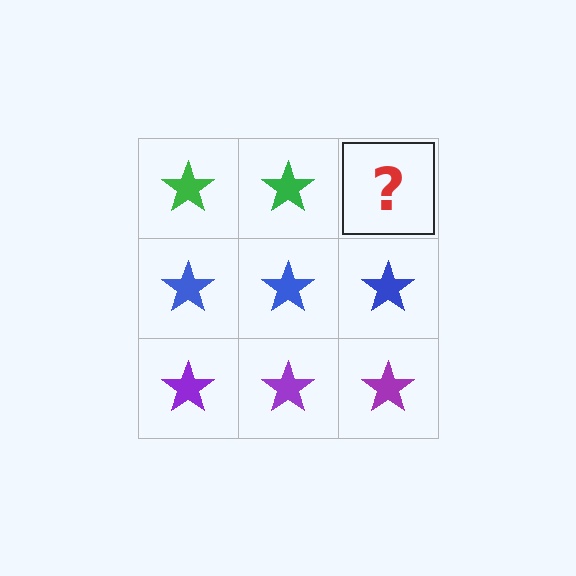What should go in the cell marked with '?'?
The missing cell should contain a green star.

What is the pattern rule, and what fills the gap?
The rule is that each row has a consistent color. The gap should be filled with a green star.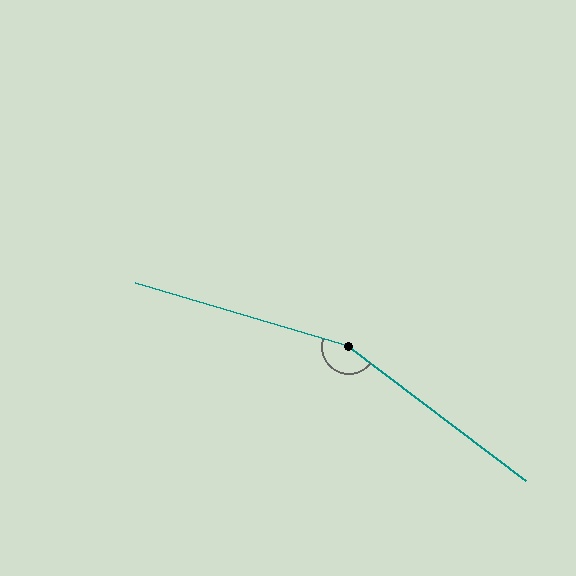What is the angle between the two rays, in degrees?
Approximately 159 degrees.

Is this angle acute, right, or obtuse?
It is obtuse.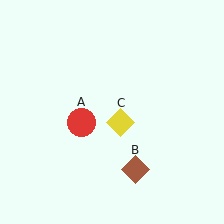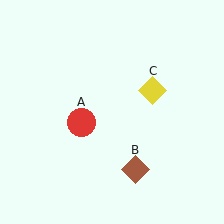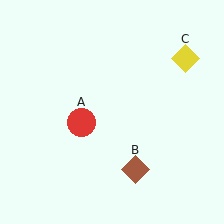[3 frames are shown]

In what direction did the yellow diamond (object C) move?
The yellow diamond (object C) moved up and to the right.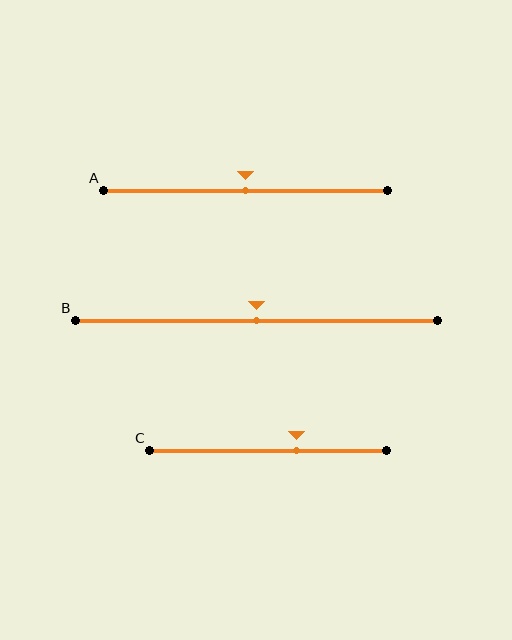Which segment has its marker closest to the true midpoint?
Segment A has its marker closest to the true midpoint.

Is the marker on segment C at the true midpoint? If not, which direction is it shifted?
No, the marker on segment C is shifted to the right by about 12% of the segment length.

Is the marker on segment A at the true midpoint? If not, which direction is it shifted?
Yes, the marker on segment A is at the true midpoint.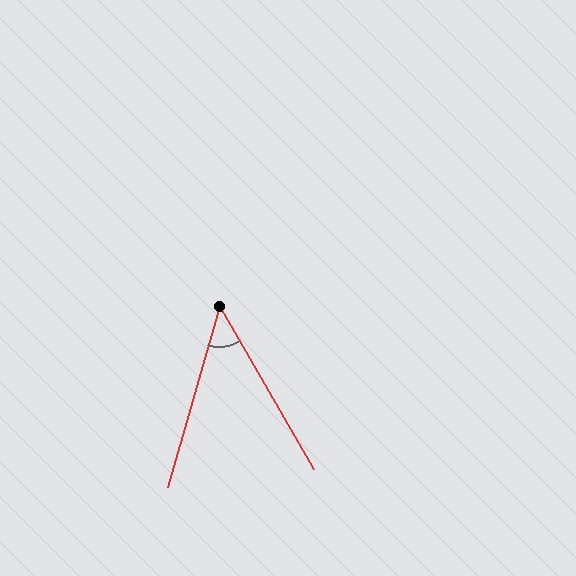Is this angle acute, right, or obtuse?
It is acute.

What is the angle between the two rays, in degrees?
Approximately 46 degrees.